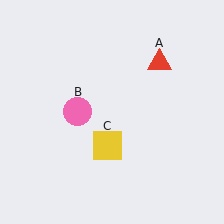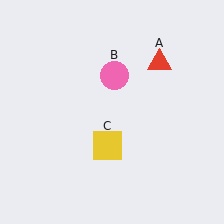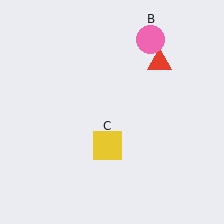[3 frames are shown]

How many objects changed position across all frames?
1 object changed position: pink circle (object B).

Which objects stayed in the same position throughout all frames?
Red triangle (object A) and yellow square (object C) remained stationary.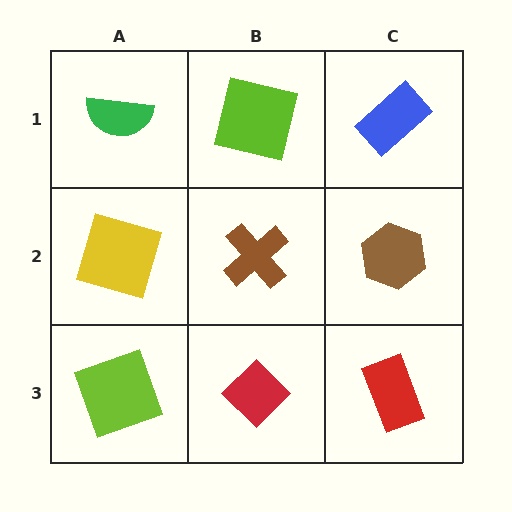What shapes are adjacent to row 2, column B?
A lime square (row 1, column B), a red diamond (row 3, column B), a yellow square (row 2, column A), a brown hexagon (row 2, column C).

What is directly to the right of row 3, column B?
A red rectangle.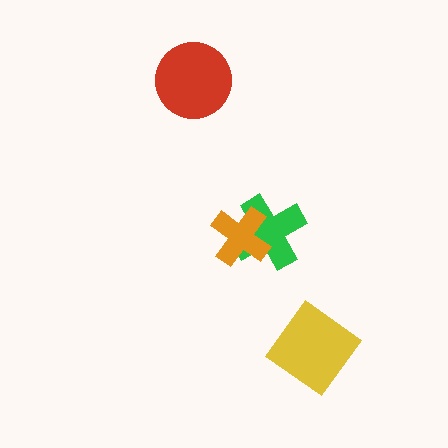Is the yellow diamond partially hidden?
No, no other shape covers it.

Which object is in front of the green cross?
The orange cross is in front of the green cross.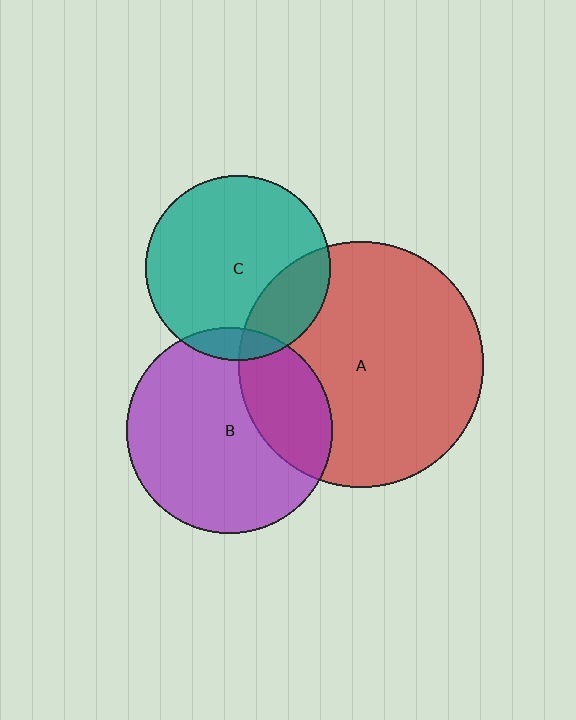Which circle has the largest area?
Circle A (red).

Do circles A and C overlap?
Yes.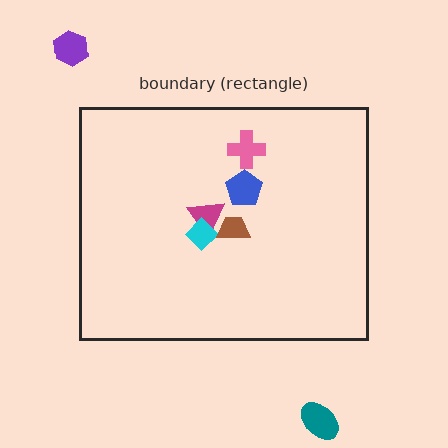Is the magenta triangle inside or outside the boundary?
Inside.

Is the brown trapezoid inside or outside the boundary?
Inside.